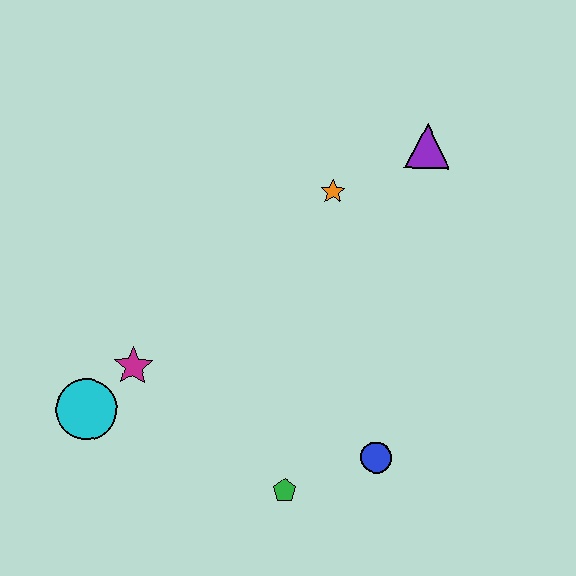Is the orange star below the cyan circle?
No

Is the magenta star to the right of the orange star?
No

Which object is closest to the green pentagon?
The blue circle is closest to the green pentagon.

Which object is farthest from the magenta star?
The purple triangle is farthest from the magenta star.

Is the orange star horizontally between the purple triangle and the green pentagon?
Yes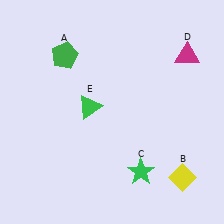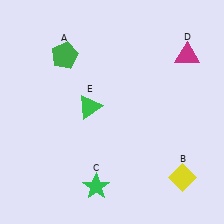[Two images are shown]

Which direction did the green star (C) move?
The green star (C) moved left.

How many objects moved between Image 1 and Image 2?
1 object moved between the two images.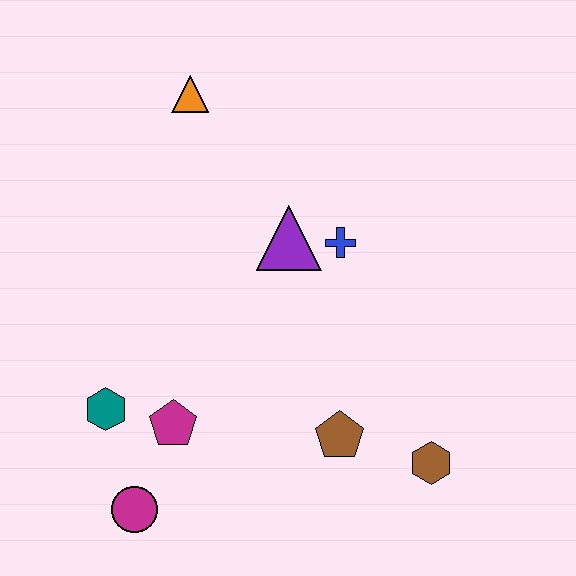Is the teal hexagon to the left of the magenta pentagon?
Yes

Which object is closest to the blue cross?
The purple triangle is closest to the blue cross.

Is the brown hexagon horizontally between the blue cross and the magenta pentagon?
No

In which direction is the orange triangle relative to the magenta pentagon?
The orange triangle is above the magenta pentagon.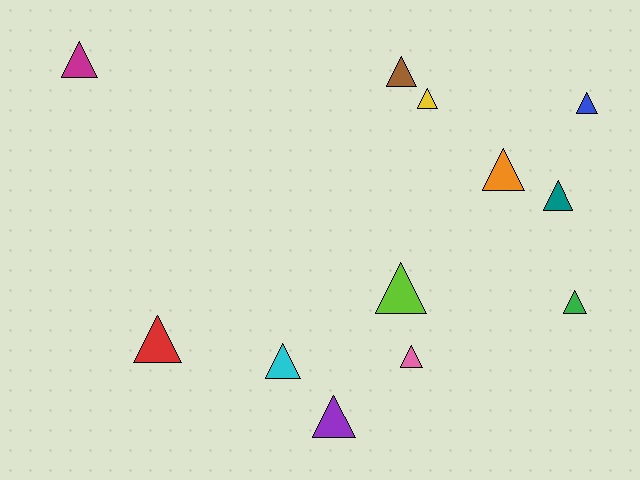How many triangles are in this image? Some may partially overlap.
There are 12 triangles.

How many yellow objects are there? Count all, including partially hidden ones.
There is 1 yellow object.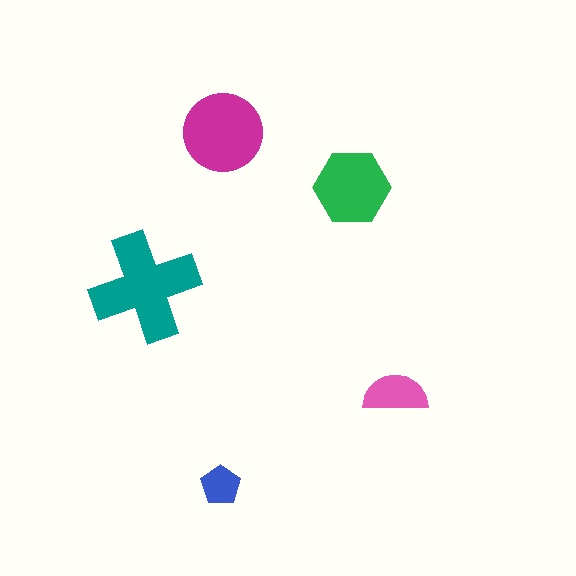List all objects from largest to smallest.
The teal cross, the magenta circle, the green hexagon, the pink semicircle, the blue pentagon.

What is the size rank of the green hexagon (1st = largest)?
3rd.